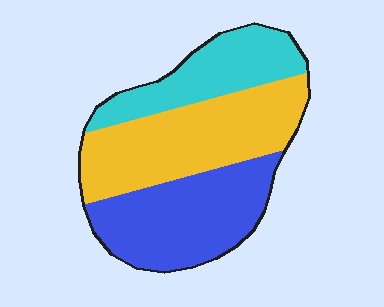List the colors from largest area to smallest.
From largest to smallest: yellow, blue, cyan.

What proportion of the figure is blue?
Blue covers roughly 35% of the figure.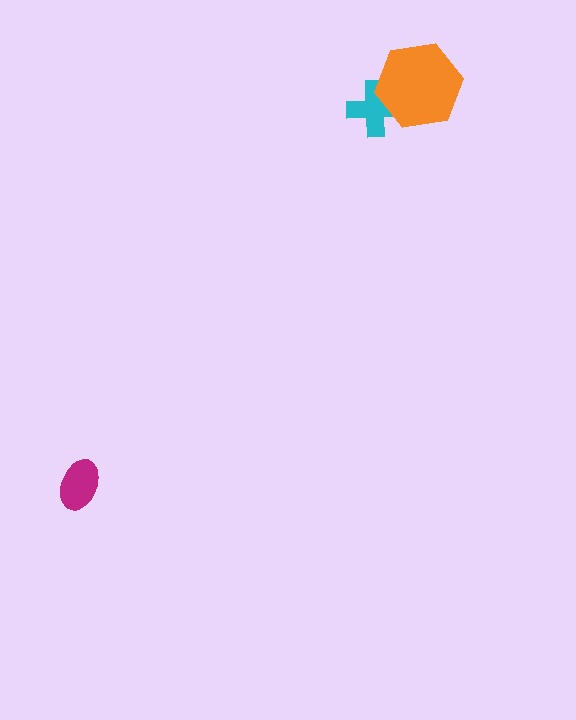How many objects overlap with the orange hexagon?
1 object overlaps with the orange hexagon.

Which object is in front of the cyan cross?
The orange hexagon is in front of the cyan cross.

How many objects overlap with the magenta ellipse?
0 objects overlap with the magenta ellipse.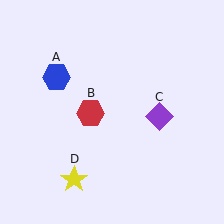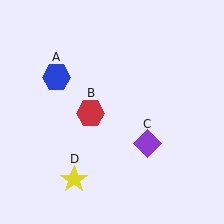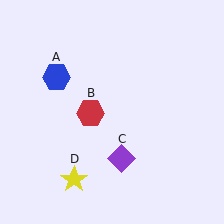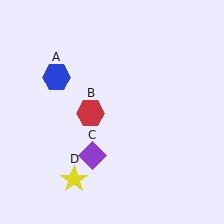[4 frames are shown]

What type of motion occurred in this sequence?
The purple diamond (object C) rotated clockwise around the center of the scene.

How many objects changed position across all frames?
1 object changed position: purple diamond (object C).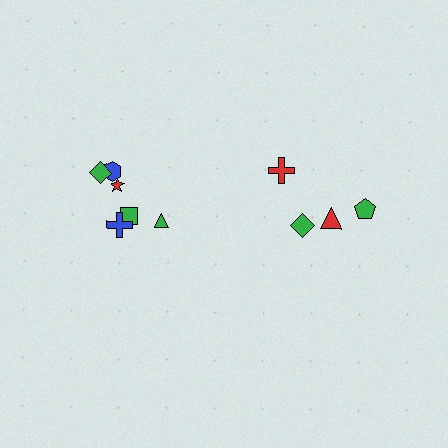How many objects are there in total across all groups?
There are 10 objects.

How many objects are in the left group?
There are 6 objects.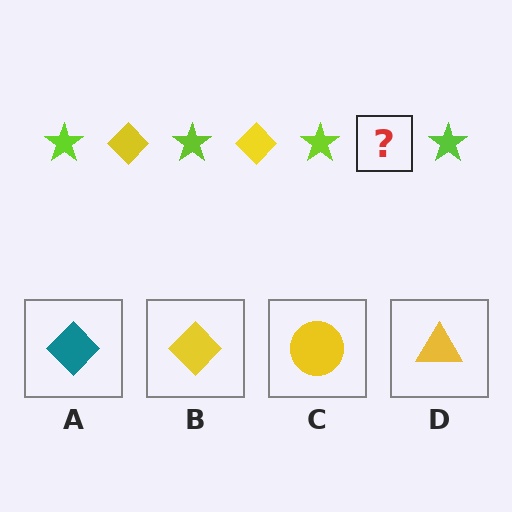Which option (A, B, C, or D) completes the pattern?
B.